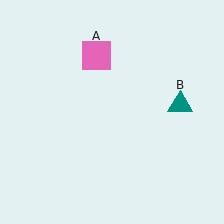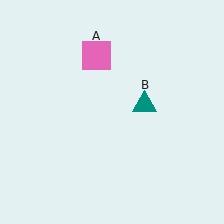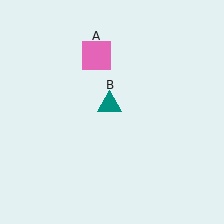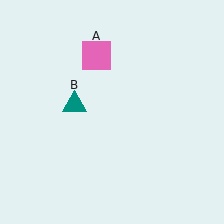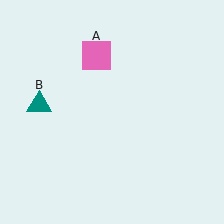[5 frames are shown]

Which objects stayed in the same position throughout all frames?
Pink square (object A) remained stationary.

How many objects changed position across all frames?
1 object changed position: teal triangle (object B).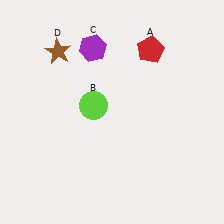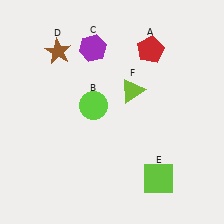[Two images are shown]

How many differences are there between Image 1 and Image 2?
There are 2 differences between the two images.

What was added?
A lime square (E), a lime triangle (F) were added in Image 2.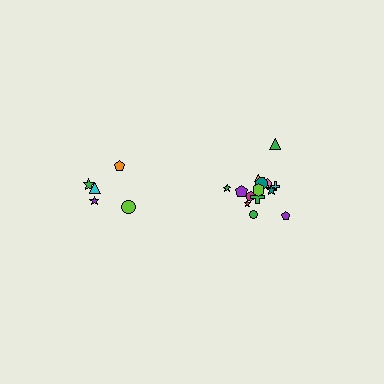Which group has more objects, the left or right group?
The right group.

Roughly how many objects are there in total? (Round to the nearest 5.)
Roughly 20 objects in total.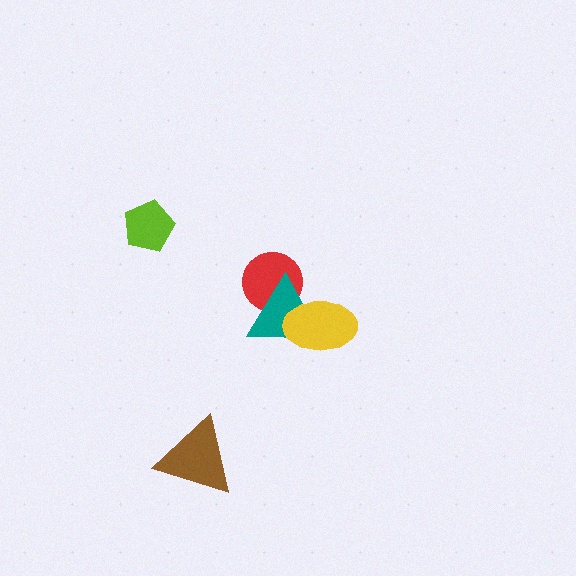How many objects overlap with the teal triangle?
2 objects overlap with the teal triangle.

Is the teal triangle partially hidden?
Yes, it is partially covered by another shape.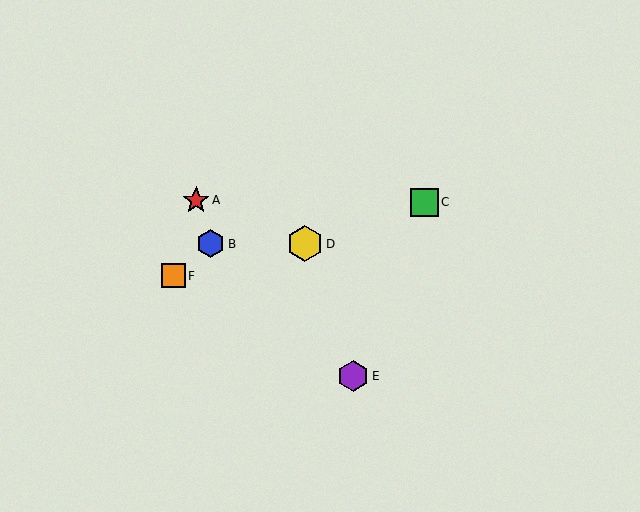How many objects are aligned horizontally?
2 objects (B, D) are aligned horizontally.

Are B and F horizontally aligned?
No, B is at y≈244 and F is at y≈276.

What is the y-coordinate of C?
Object C is at y≈202.